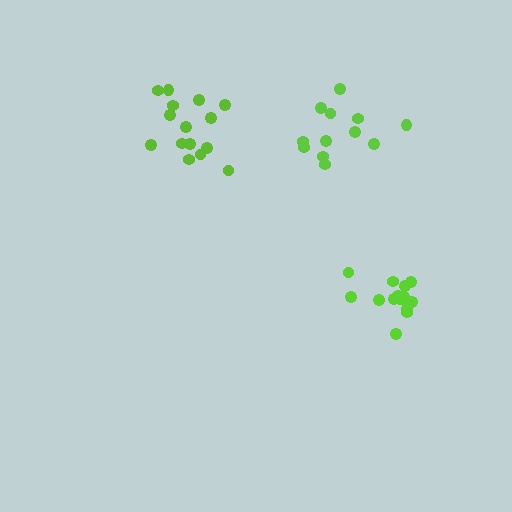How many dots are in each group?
Group 1: 12 dots, Group 2: 15 dots, Group 3: 15 dots (42 total).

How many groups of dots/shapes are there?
There are 3 groups.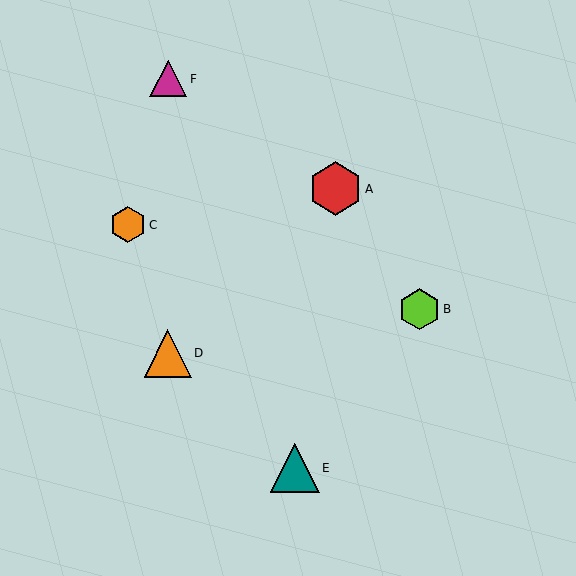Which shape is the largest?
The red hexagon (labeled A) is the largest.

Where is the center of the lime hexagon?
The center of the lime hexagon is at (419, 309).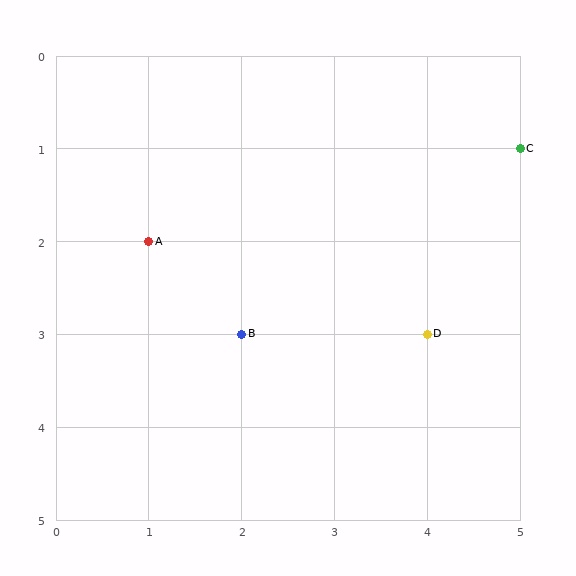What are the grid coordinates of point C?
Point C is at grid coordinates (5, 1).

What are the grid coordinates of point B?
Point B is at grid coordinates (2, 3).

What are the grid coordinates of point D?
Point D is at grid coordinates (4, 3).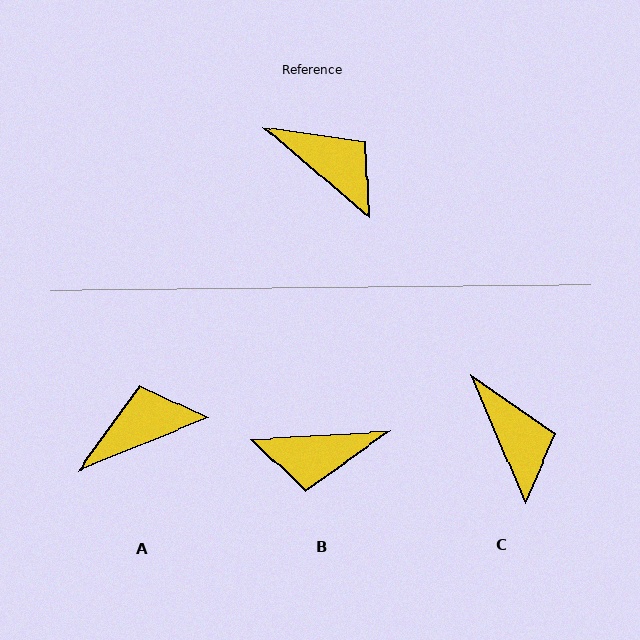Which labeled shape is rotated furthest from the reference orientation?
B, about 136 degrees away.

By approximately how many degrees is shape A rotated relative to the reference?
Approximately 63 degrees counter-clockwise.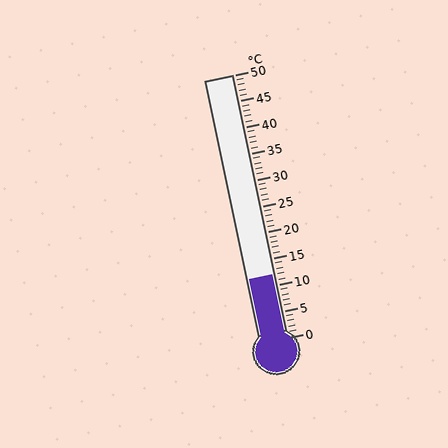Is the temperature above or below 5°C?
The temperature is above 5°C.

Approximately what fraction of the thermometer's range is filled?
The thermometer is filled to approximately 25% of its range.